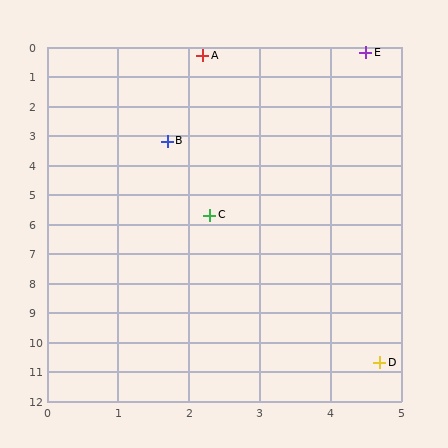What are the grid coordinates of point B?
Point B is at approximately (1.7, 3.2).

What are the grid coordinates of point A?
Point A is at approximately (2.2, 0.3).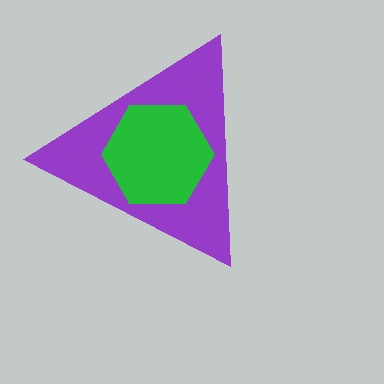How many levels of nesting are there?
2.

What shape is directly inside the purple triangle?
The green hexagon.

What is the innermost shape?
The green hexagon.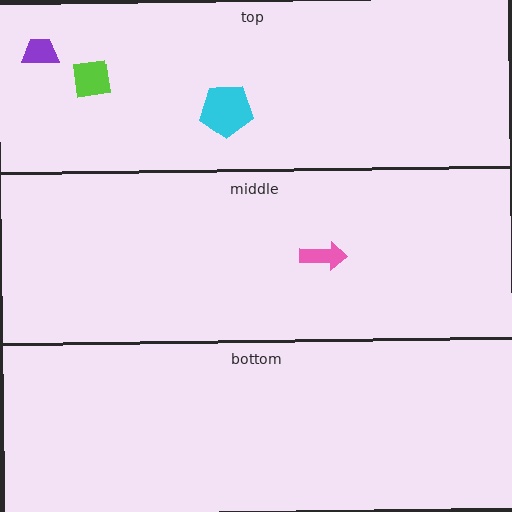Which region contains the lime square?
The top region.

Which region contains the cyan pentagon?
The top region.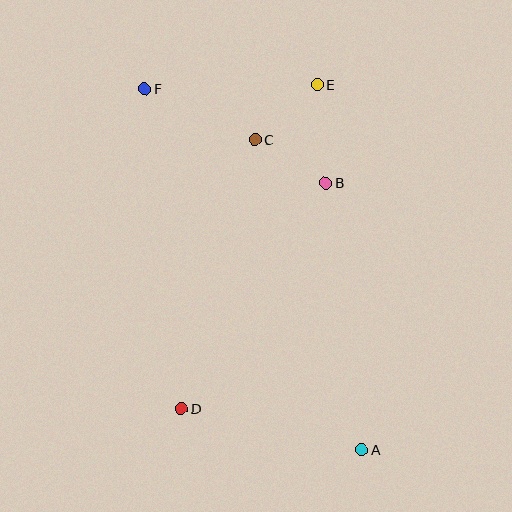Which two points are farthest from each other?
Points A and F are farthest from each other.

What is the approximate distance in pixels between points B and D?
The distance between B and D is approximately 268 pixels.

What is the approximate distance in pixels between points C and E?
The distance between C and E is approximately 83 pixels.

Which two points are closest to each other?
Points B and C are closest to each other.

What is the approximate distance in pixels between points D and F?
The distance between D and F is approximately 322 pixels.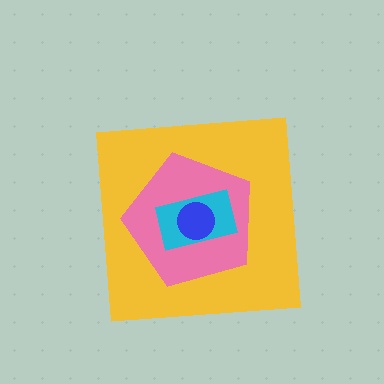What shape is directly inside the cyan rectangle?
The blue circle.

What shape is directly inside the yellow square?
The pink pentagon.